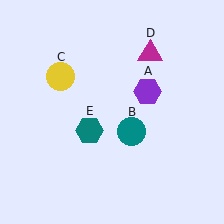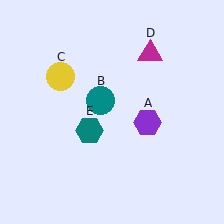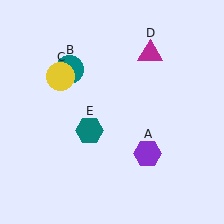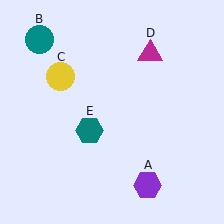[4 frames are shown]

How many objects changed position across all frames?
2 objects changed position: purple hexagon (object A), teal circle (object B).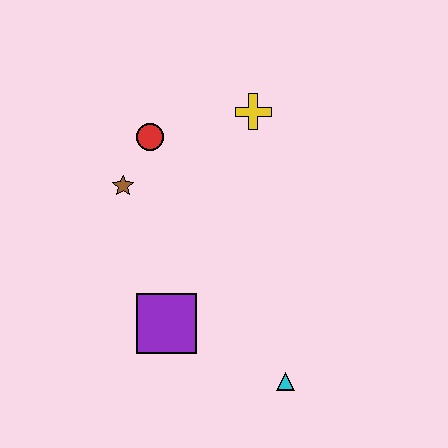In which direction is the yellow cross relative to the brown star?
The yellow cross is to the right of the brown star.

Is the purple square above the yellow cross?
No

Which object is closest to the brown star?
The red circle is closest to the brown star.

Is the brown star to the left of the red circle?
Yes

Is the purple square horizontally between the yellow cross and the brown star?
Yes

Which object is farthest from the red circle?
The cyan triangle is farthest from the red circle.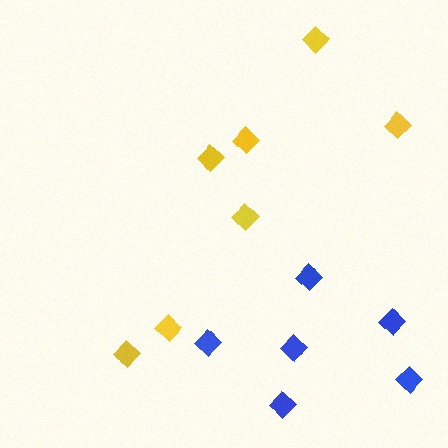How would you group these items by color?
There are 2 groups: one group of yellow diamonds (7) and one group of blue diamonds (6).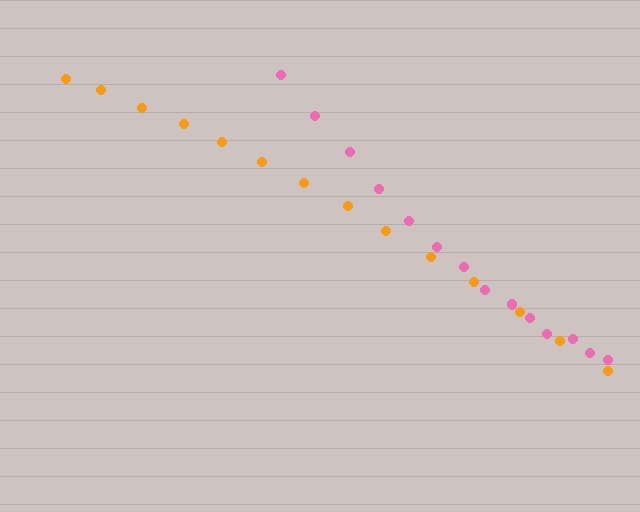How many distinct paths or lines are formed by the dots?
There are 2 distinct paths.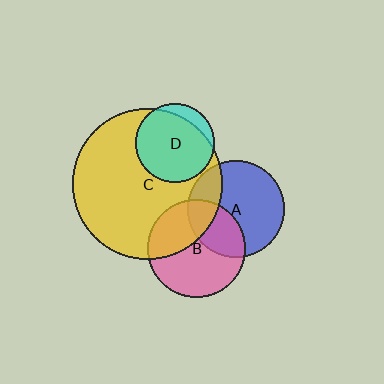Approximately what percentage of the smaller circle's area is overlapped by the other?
Approximately 30%.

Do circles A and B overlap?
Yes.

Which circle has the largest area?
Circle C (yellow).